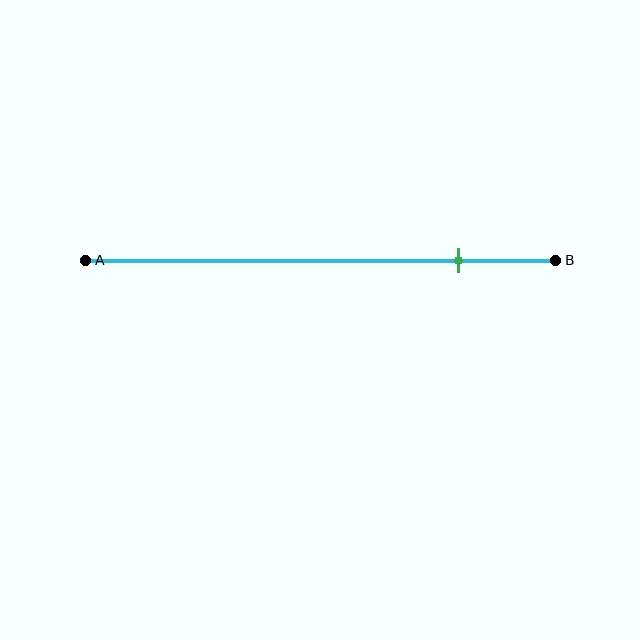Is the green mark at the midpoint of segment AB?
No, the mark is at about 80% from A, not at the 50% midpoint.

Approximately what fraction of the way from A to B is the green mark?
The green mark is approximately 80% of the way from A to B.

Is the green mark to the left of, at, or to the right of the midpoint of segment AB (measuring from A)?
The green mark is to the right of the midpoint of segment AB.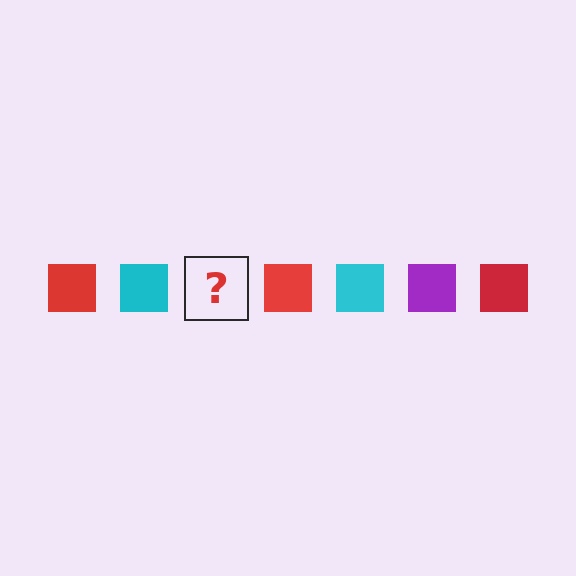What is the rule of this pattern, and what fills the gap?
The rule is that the pattern cycles through red, cyan, purple squares. The gap should be filled with a purple square.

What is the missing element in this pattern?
The missing element is a purple square.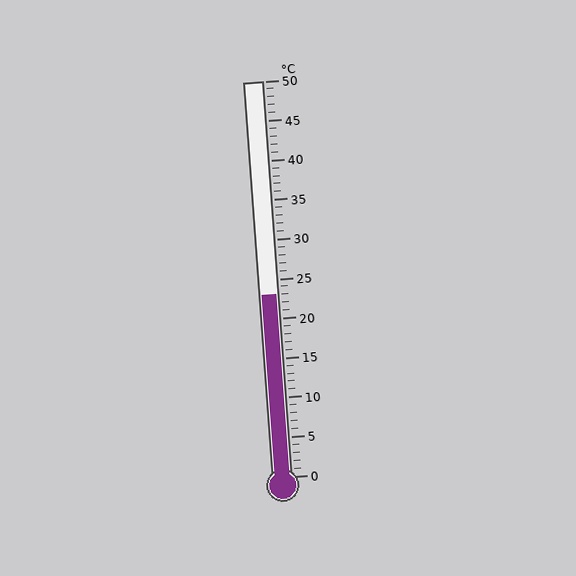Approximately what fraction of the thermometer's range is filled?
The thermometer is filled to approximately 45% of its range.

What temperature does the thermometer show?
The thermometer shows approximately 23°C.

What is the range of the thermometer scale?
The thermometer scale ranges from 0°C to 50°C.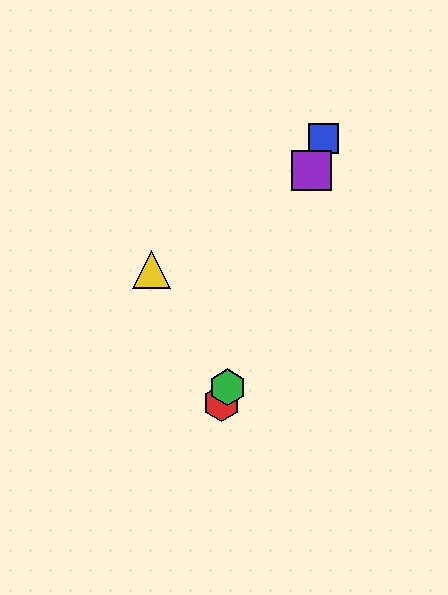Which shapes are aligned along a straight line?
The red hexagon, the blue square, the green hexagon, the purple square are aligned along a straight line.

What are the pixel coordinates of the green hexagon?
The green hexagon is at (228, 387).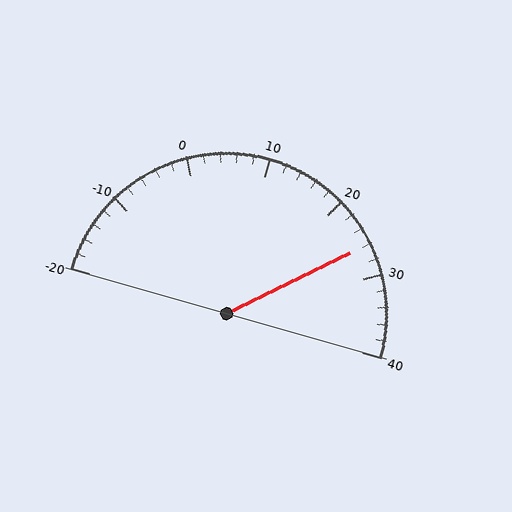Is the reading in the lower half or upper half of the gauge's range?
The reading is in the upper half of the range (-20 to 40).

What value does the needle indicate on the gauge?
The needle indicates approximately 26.